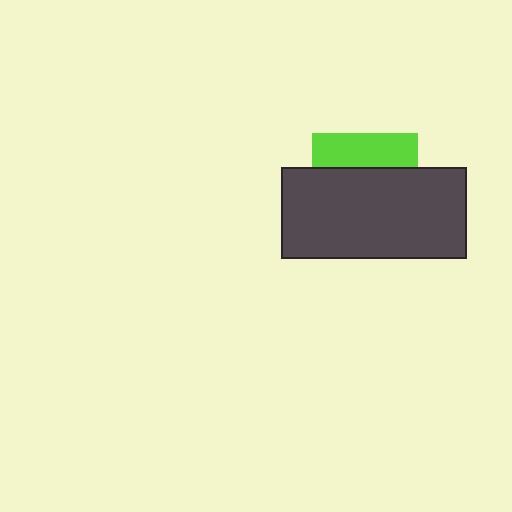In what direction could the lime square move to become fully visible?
The lime square could move up. That would shift it out from behind the dark gray rectangle entirely.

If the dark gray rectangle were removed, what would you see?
You would see the complete lime square.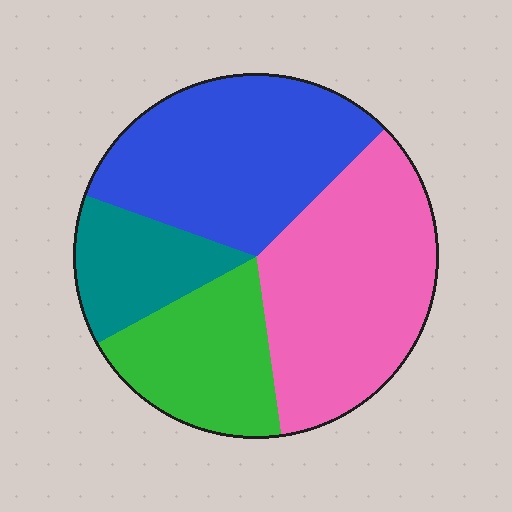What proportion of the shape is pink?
Pink takes up about one third (1/3) of the shape.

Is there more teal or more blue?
Blue.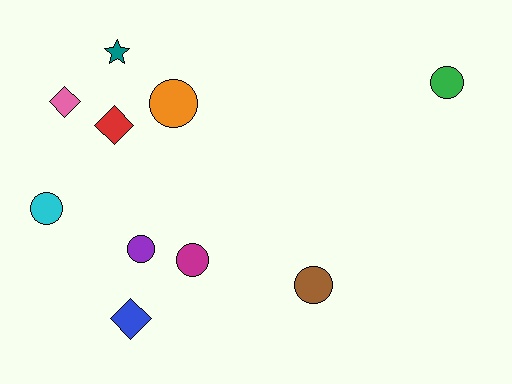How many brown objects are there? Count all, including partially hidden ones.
There is 1 brown object.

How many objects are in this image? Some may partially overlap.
There are 10 objects.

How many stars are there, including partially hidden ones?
There is 1 star.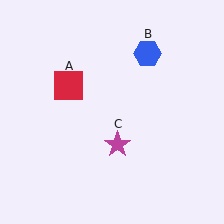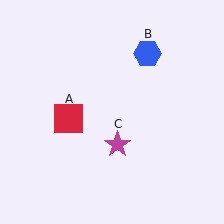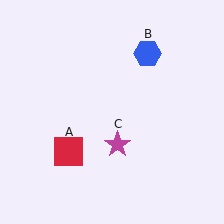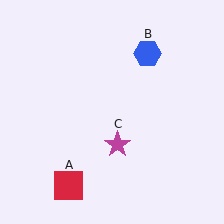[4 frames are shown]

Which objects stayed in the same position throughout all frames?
Blue hexagon (object B) and magenta star (object C) remained stationary.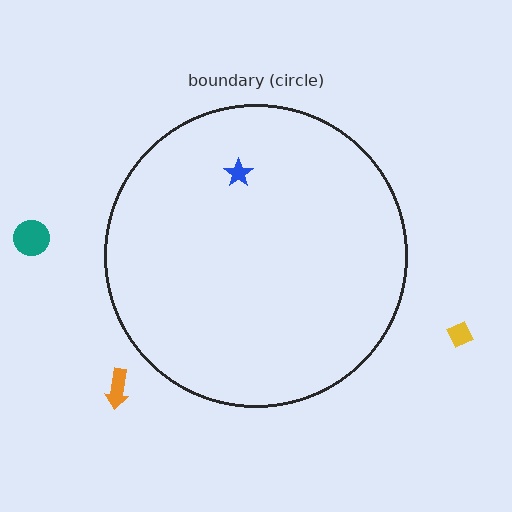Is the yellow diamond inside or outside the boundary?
Outside.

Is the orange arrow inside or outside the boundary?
Outside.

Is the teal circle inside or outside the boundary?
Outside.